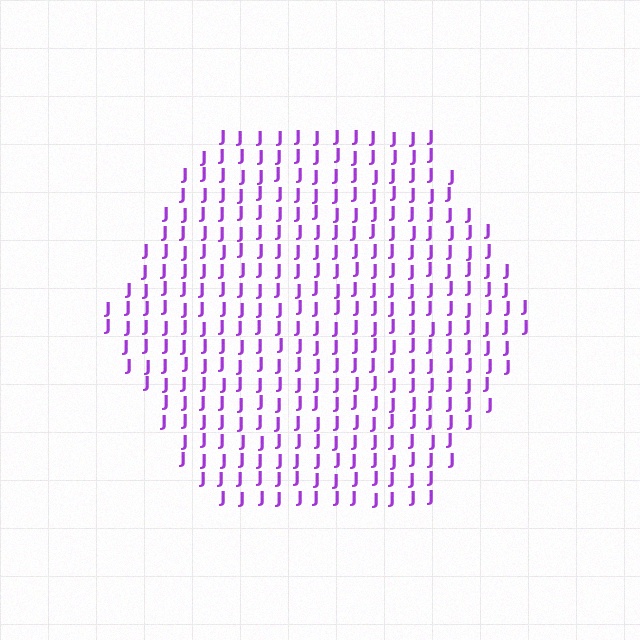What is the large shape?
The large shape is a hexagon.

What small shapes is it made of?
It is made of small letter J's.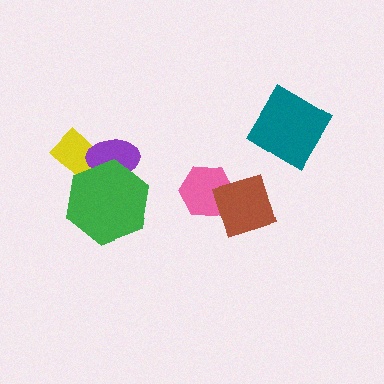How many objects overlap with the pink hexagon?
1 object overlaps with the pink hexagon.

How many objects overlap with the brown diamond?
1 object overlaps with the brown diamond.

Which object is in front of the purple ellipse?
The green hexagon is in front of the purple ellipse.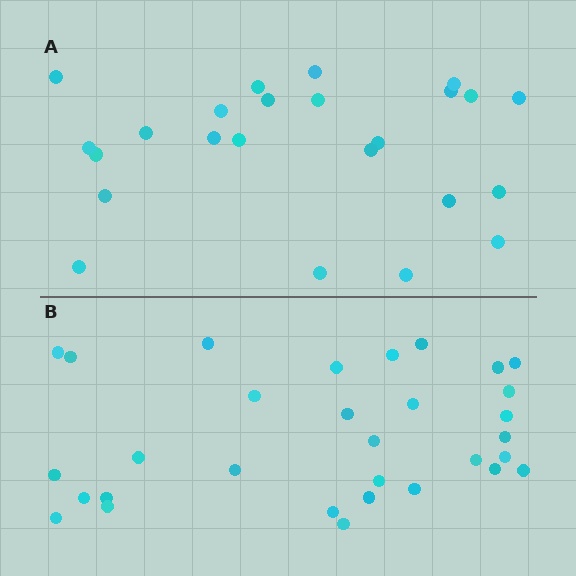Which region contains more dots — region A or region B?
Region B (the bottom region) has more dots.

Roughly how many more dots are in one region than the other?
Region B has roughly 8 or so more dots than region A.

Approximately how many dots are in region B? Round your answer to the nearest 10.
About 30 dots. (The exact count is 31, which rounds to 30.)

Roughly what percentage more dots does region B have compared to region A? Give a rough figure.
About 30% more.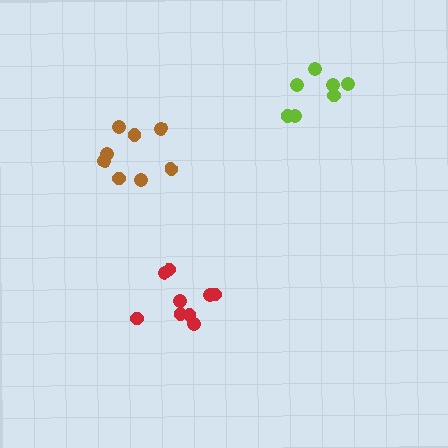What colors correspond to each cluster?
The clusters are colored: red, lime, brown.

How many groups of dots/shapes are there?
There are 3 groups.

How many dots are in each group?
Group 1: 9 dots, Group 2: 7 dots, Group 3: 8 dots (24 total).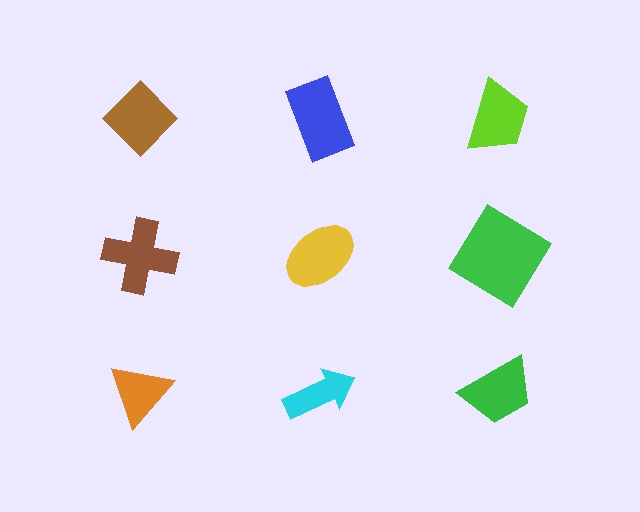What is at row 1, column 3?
A lime trapezoid.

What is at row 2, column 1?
A brown cross.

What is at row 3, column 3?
A green trapezoid.